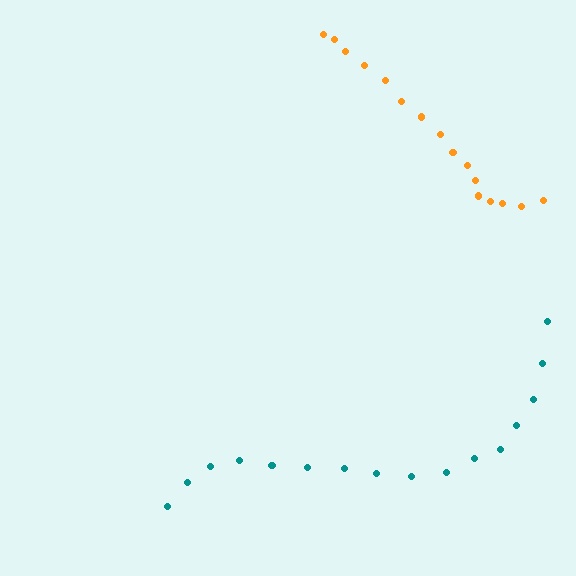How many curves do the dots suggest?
There are 2 distinct paths.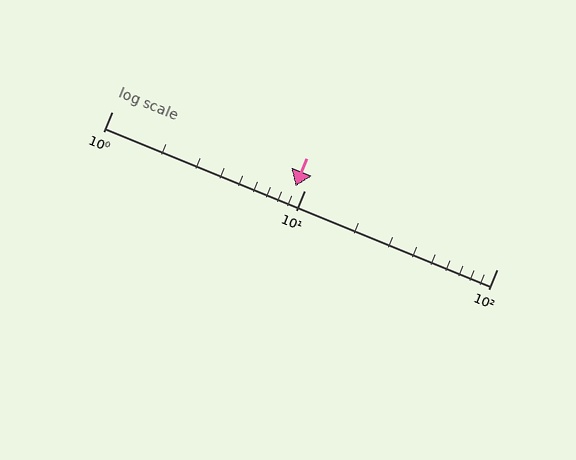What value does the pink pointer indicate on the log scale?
The pointer indicates approximately 9.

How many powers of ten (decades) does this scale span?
The scale spans 2 decades, from 1 to 100.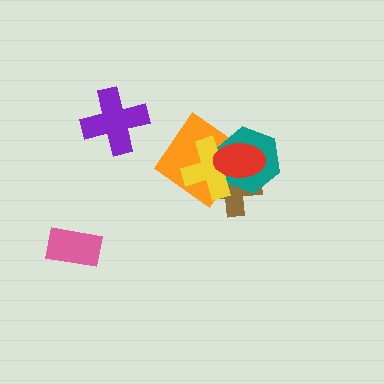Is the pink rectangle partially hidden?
No, no other shape covers it.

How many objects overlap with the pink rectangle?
0 objects overlap with the pink rectangle.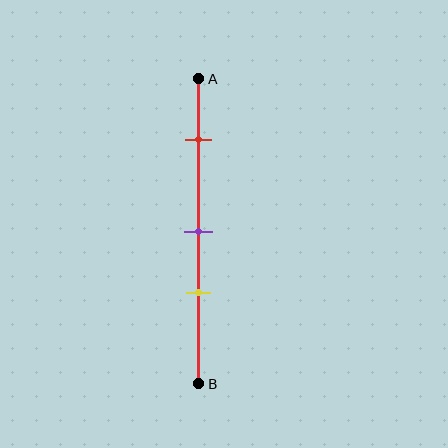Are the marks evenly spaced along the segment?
No, the marks are not evenly spaced.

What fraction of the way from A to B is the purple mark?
The purple mark is approximately 50% (0.5) of the way from A to B.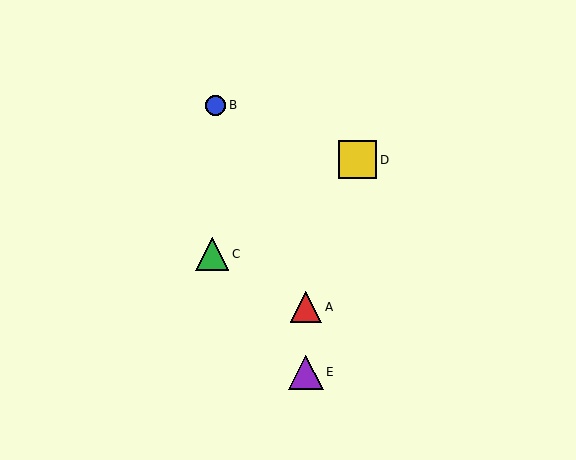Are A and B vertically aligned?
No, A is at x≈306 and B is at x≈216.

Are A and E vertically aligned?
Yes, both are at x≈306.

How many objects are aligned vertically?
2 objects (A, E) are aligned vertically.